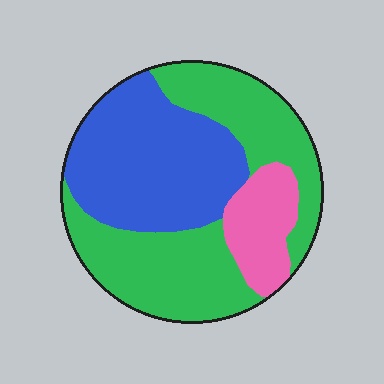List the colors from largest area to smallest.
From largest to smallest: green, blue, pink.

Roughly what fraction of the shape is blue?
Blue takes up about three eighths (3/8) of the shape.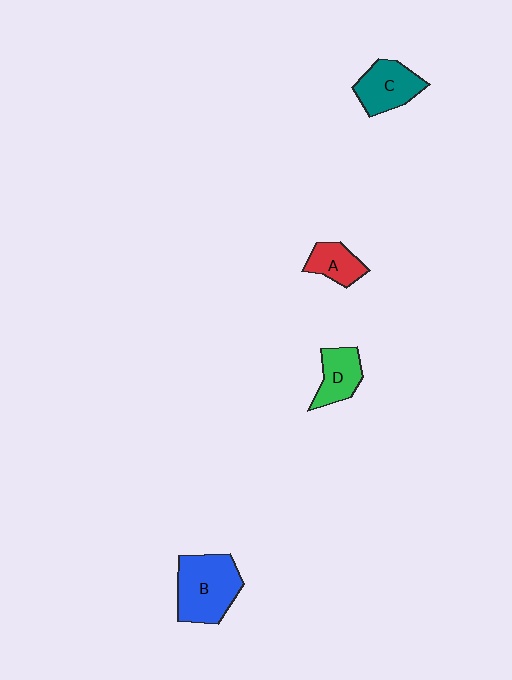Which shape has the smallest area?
Shape A (red).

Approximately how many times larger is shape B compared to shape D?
Approximately 1.8 times.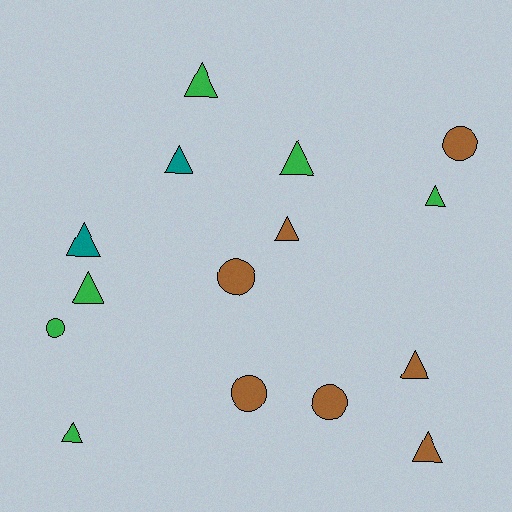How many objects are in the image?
There are 15 objects.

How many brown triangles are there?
There are 3 brown triangles.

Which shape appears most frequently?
Triangle, with 10 objects.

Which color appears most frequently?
Brown, with 7 objects.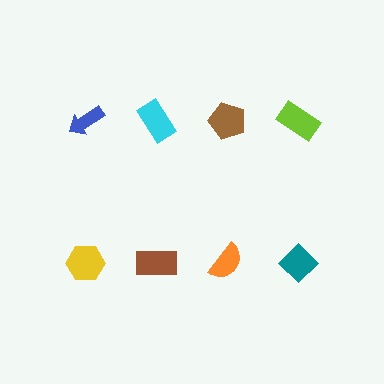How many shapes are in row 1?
4 shapes.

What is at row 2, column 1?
A yellow hexagon.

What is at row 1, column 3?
A brown pentagon.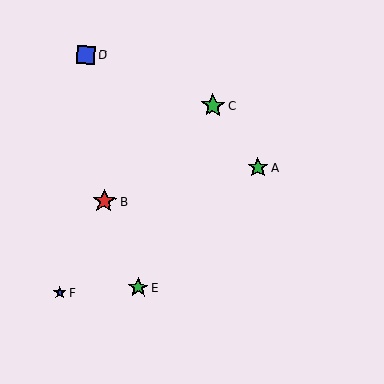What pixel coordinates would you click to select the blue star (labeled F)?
Click at (59, 292) to select the blue star F.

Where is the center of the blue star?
The center of the blue star is at (59, 292).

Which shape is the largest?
The red star (labeled B) is the largest.